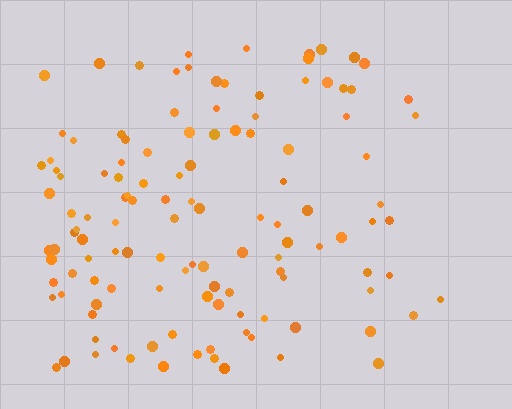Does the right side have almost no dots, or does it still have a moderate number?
Still a moderate number, just noticeably fewer than the left.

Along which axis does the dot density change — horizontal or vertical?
Horizontal.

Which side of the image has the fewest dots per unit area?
The right.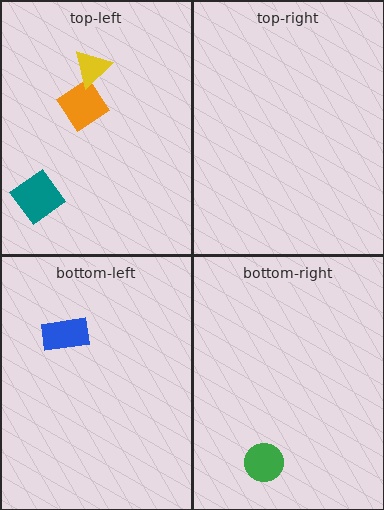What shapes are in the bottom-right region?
The green circle.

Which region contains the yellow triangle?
The top-left region.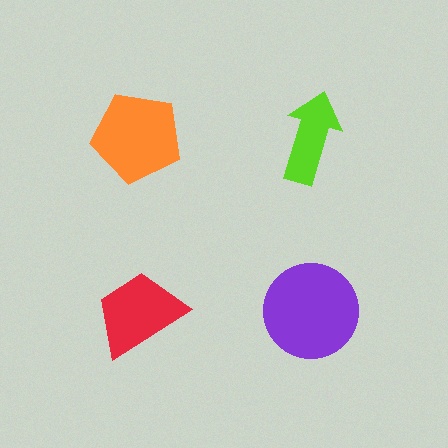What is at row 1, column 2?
A lime arrow.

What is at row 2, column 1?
A red trapezoid.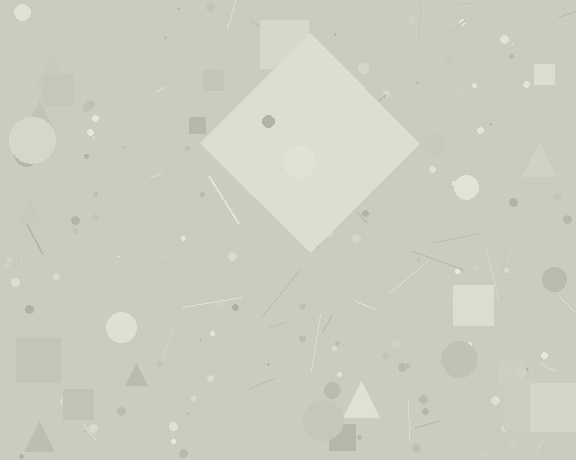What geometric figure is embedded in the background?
A diamond is embedded in the background.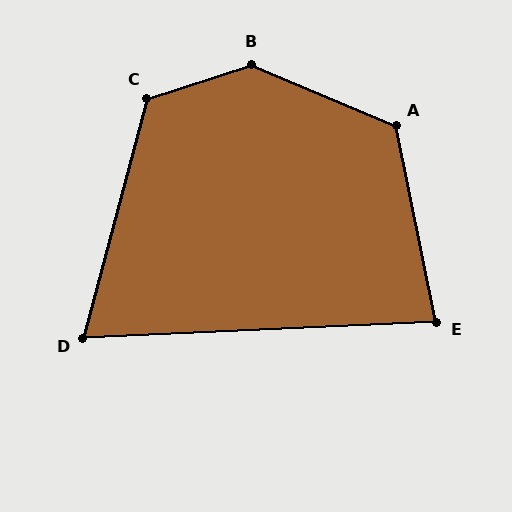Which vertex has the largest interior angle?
B, at approximately 139 degrees.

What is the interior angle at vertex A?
Approximately 124 degrees (obtuse).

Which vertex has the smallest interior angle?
D, at approximately 73 degrees.